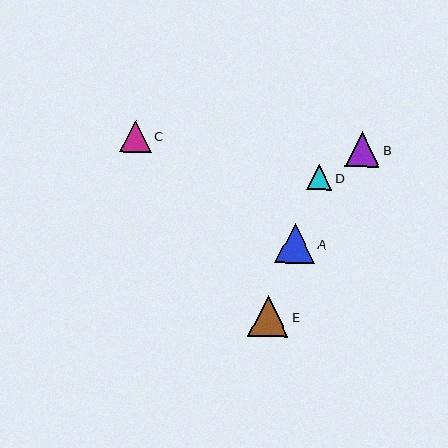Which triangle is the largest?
Triangle E is the largest with a size of approximately 40 pixels.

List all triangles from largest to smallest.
From largest to smallest: E, A, B, C, D.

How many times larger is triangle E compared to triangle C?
Triangle E is approximately 1.3 times the size of triangle C.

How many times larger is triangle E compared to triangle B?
Triangle E is approximately 1.2 times the size of triangle B.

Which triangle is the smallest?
Triangle D is the smallest with a size of approximately 25 pixels.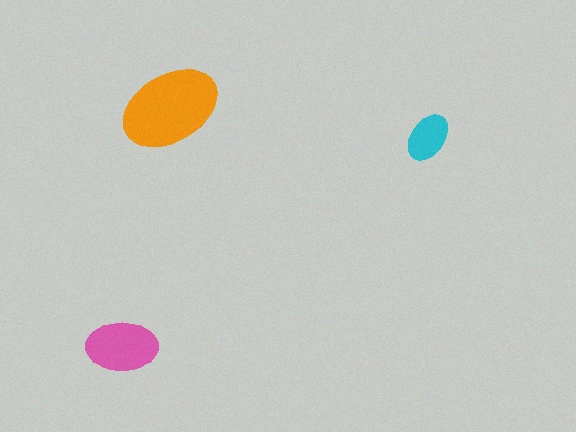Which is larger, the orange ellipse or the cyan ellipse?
The orange one.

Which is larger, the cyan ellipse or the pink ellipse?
The pink one.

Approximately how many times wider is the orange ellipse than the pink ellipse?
About 1.5 times wider.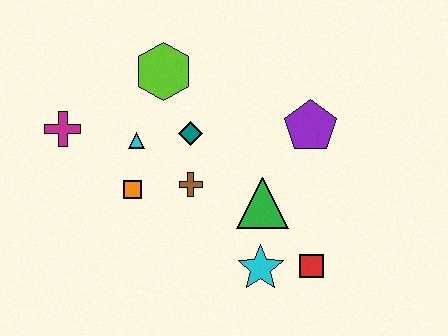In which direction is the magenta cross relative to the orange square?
The magenta cross is to the left of the orange square.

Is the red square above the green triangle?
No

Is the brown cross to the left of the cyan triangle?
No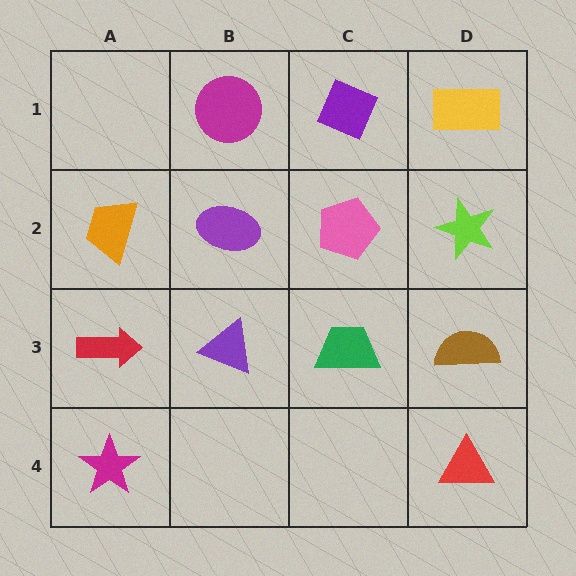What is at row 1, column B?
A magenta circle.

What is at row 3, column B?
A purple triangle.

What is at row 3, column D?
A brown semicircle.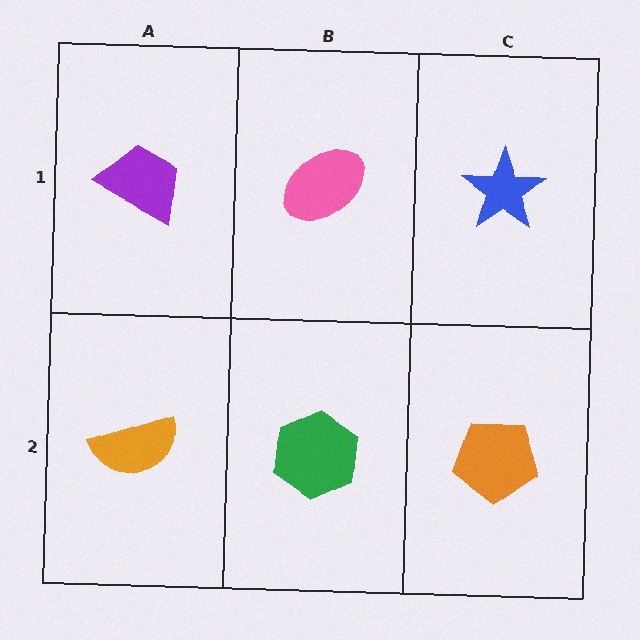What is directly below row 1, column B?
A green hexagon.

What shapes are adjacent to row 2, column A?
A purple trapezoid (row 1, column A), a green hexagon (row 2, column B).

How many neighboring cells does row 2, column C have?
2.